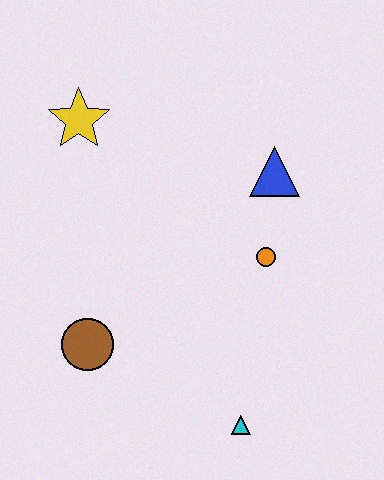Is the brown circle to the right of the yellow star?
Yes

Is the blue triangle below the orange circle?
No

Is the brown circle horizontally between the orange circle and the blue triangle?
No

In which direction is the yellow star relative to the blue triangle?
The yellow star is to the left of the blue triangle.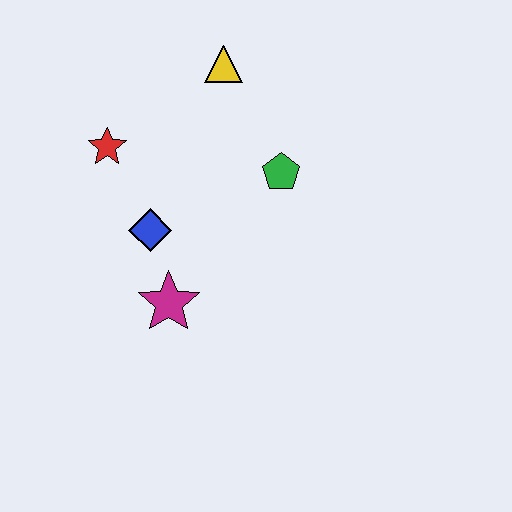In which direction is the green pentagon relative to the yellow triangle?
The green pentagon is below the yellow triangle.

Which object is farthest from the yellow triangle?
The magenta star is farthest from the yellow triangle.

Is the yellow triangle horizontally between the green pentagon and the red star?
Yes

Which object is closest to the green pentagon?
The yellow triangle is closest to the green pentagon.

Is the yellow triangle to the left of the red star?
No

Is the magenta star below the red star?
Yes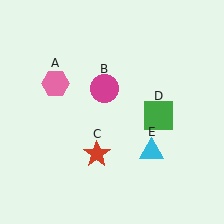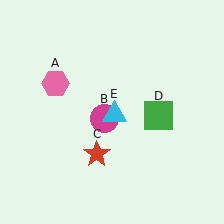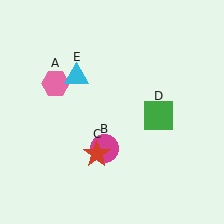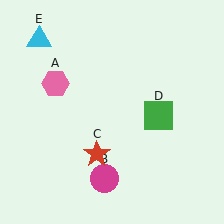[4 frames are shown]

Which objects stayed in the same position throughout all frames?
Pink hexagon (object A) and red star (object C) and green square (object D) remained stationary.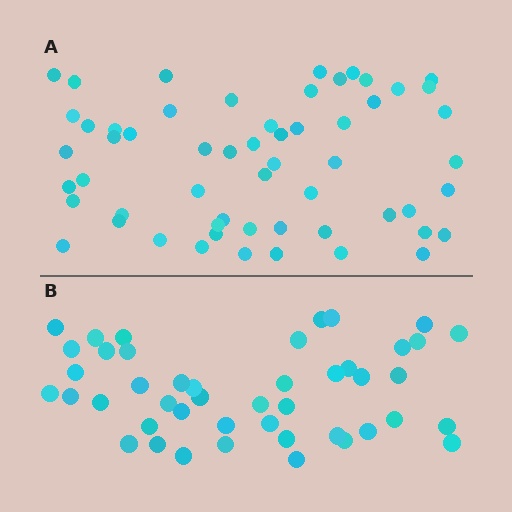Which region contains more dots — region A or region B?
Region A (the top region) has more dots.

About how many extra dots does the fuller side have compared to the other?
Region A has roughly 12 or so more dots than region B.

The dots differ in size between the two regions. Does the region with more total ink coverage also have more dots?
No. Region B has more total ink coverage because its dots are larger, but region A actually contains more individual dots. Total area can be misleading — the number of items is what matters here.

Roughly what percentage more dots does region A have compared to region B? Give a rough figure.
About 25% more.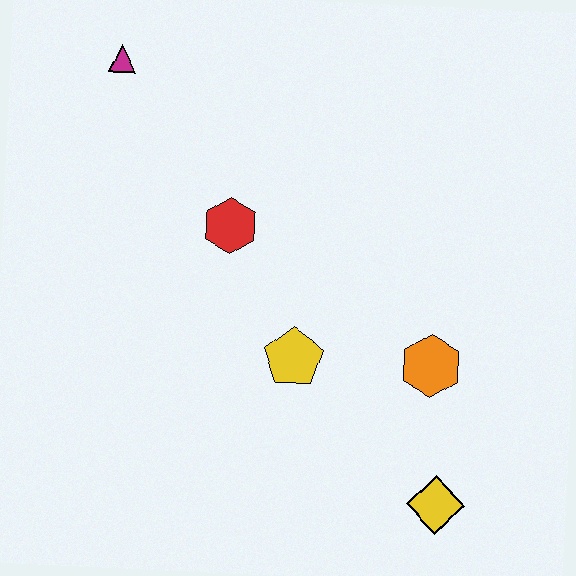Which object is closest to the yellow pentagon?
The orange hexagon is closest to the yellow pentagon.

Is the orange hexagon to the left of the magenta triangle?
No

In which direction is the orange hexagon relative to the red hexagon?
The orange hexagon is to the right of the red hexagon.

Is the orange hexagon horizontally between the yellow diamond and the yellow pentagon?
Yes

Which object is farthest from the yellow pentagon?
The magenta triangle is farthest from the yellow pentagon.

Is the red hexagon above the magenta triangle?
No